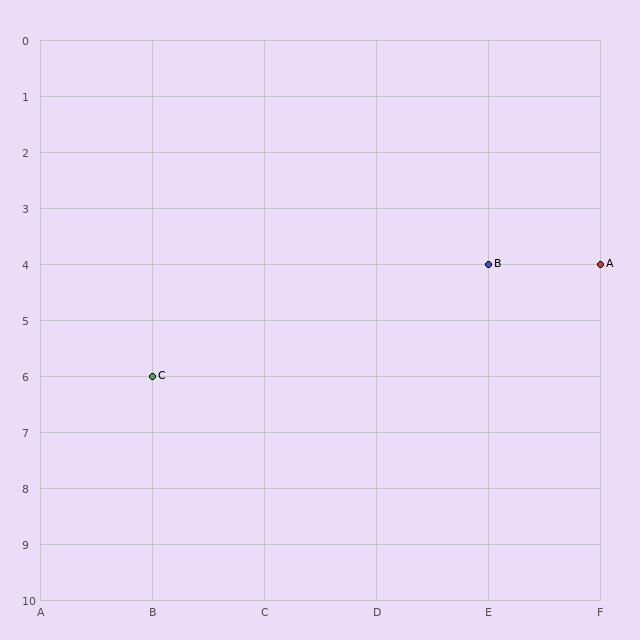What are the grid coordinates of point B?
Point B is at grid coordinates (E, 4).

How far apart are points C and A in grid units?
Points C and A are 4 columns and 2 rows apart (about 4.5 grid units diagonally).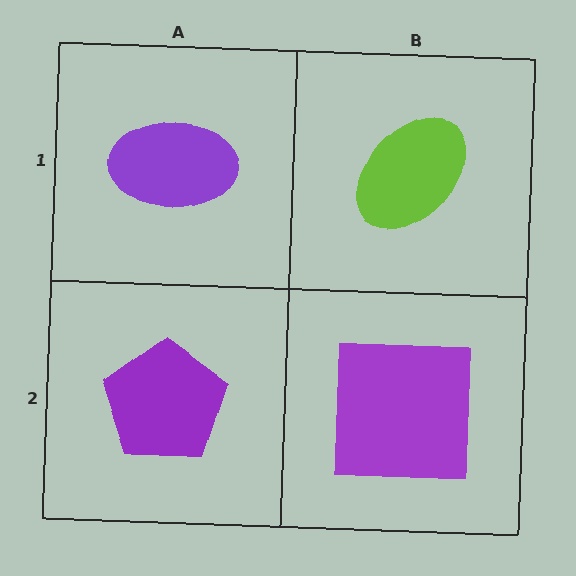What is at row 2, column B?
A purple square.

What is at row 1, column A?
A purple ellipse.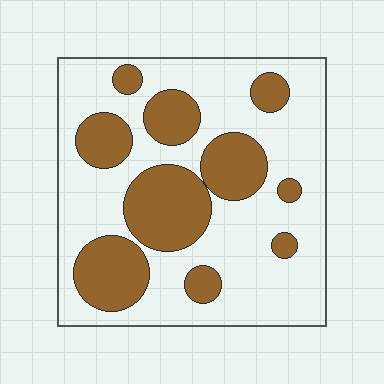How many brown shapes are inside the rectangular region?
10.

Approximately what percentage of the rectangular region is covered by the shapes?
Approximately 35%.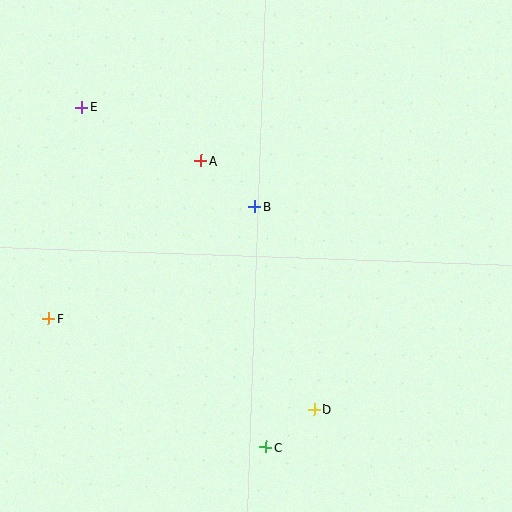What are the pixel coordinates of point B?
Point B is at (254, 207).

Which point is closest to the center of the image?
Point B at (254, 207) is closest to the center.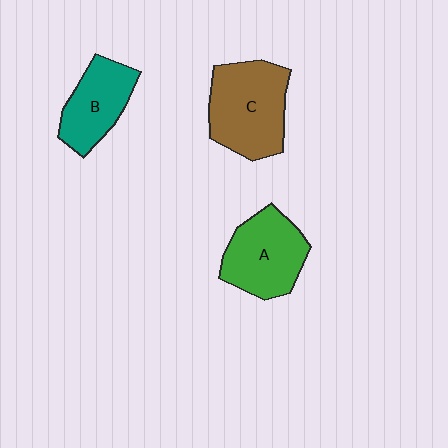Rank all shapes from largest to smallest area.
From largest to smallest: C (brown), A (green), B (teal).